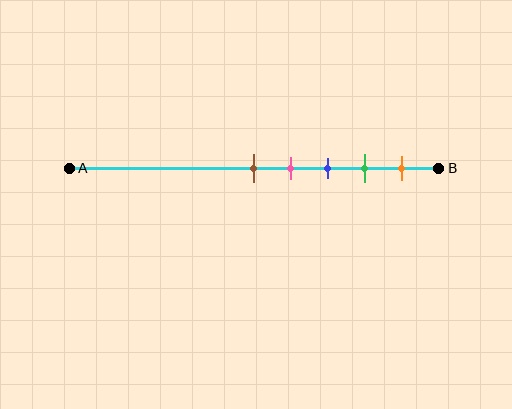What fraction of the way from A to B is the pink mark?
The pink mark is approximately 60% (0.6) of the way from A to B.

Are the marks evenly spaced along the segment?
Yes, the marks are approximately evenly spaced.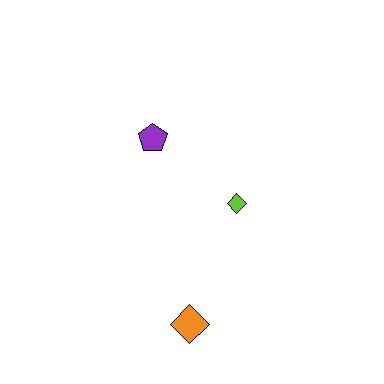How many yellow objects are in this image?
There are no yellow objects.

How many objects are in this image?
There are 3 objects.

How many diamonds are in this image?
There are 2 diamonds.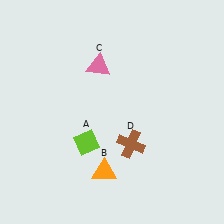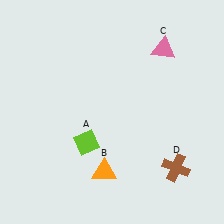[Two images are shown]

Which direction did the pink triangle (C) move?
The pink triangle (C) moved right.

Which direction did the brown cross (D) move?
The brown cross (D) moved right.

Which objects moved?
The objects that moved are: the pink triangle (C), the brown cross (D).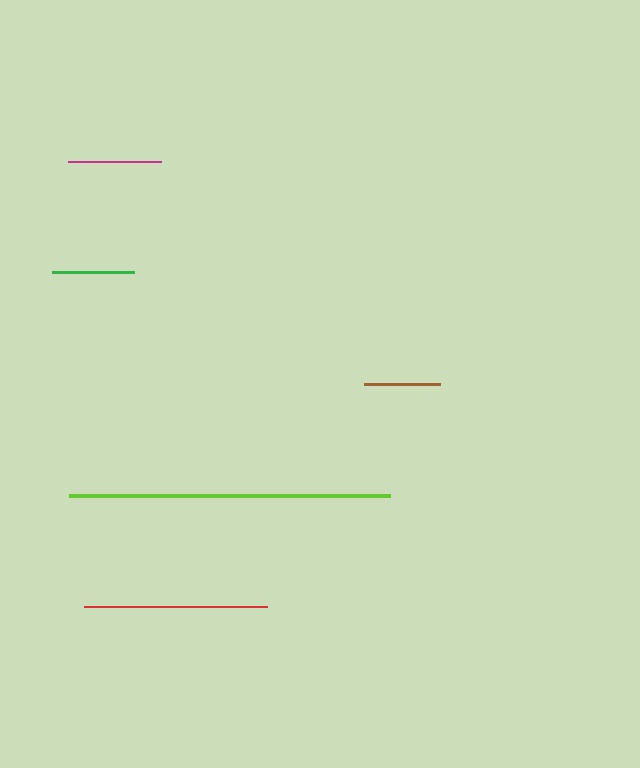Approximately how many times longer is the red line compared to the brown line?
The red line is approximately 2.4 times the length of the brown line.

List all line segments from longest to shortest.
From longest to shortest: lime, red, magenta, green, brown.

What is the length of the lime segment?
The lime segment is approximately 321 pixels long.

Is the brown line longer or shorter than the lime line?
The lime line is longer than the brown line.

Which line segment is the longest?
The lime line is the longest at approximately 321 pixels.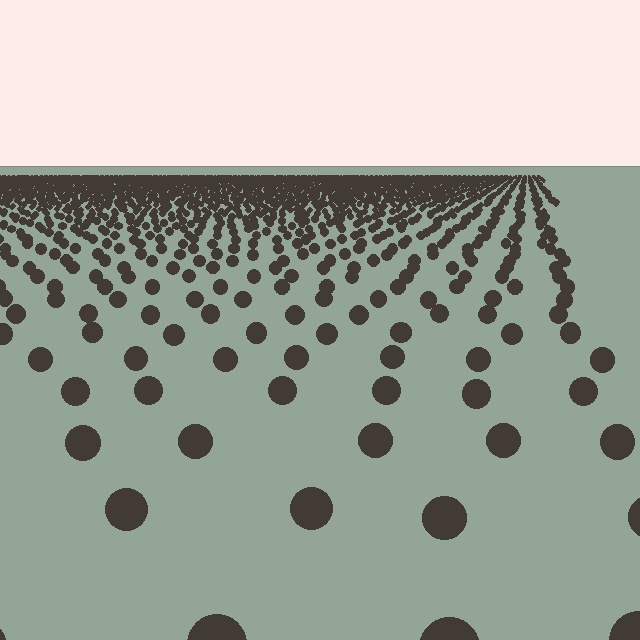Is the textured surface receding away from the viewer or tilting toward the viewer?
The surface is receding away from the viewer. Texture elements get smaller and denser toward the top.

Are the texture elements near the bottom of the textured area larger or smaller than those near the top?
Larger. Near the bottom, elements are closer to the viewer and appear at a bigger on-screen size.